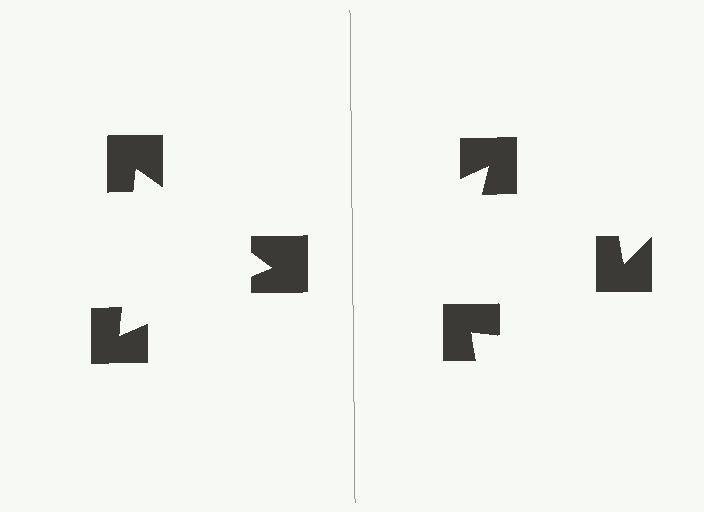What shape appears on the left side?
An illusory triangle.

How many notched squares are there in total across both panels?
6 — 3 on each side.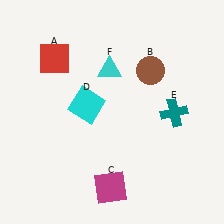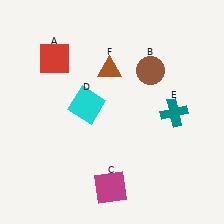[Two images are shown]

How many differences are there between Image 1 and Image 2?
There is 1 difference between the two images.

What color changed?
The triangle (F) changed from cyan in Image 1 to brown in Image 2.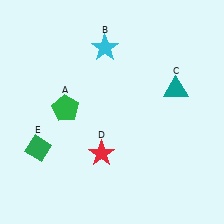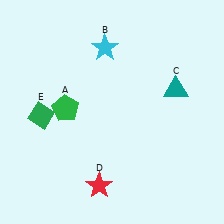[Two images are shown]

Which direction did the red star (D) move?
The red star (D) moved down.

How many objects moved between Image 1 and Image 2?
2 objects moved between the two images.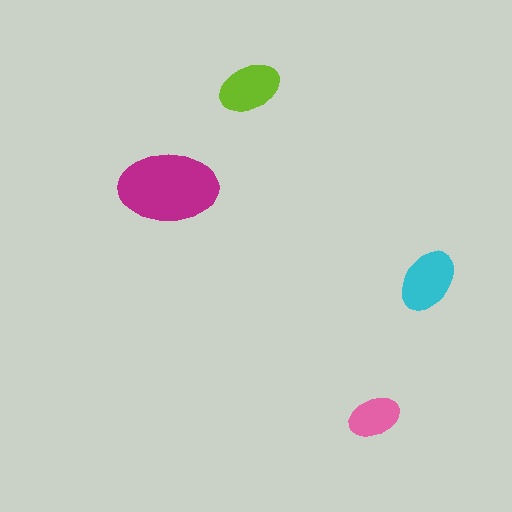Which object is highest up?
The lime ellipse is topmost.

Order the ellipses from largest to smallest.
the magenta one, the cyan one, the lime one, the pink one.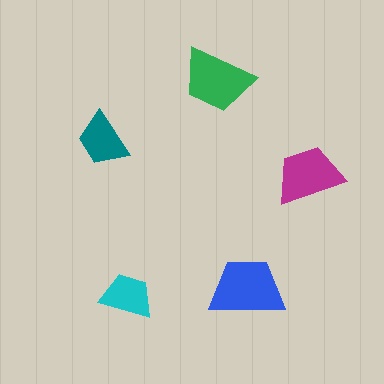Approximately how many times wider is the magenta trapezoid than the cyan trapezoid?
About 1.5 times wider.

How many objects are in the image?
There are 5 objects in the image.